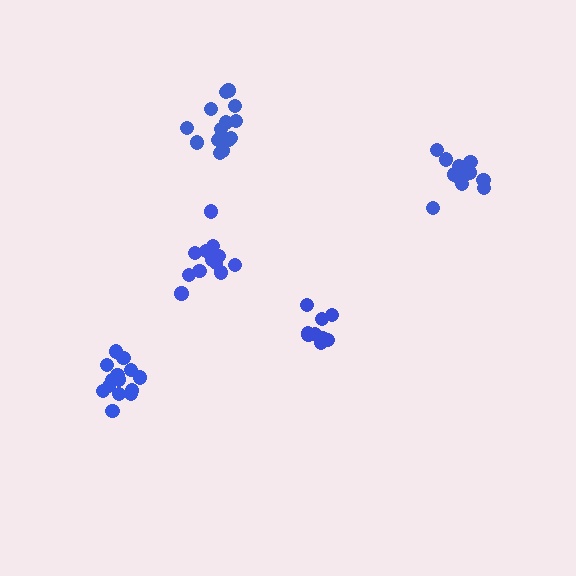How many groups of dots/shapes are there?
There are 5 groups.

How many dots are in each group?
Group 1: 15 dots, Group 2: 15 dots, Group 3: 14 dots, Group 4: 9 dots, Group 5: 15 dots (68 total).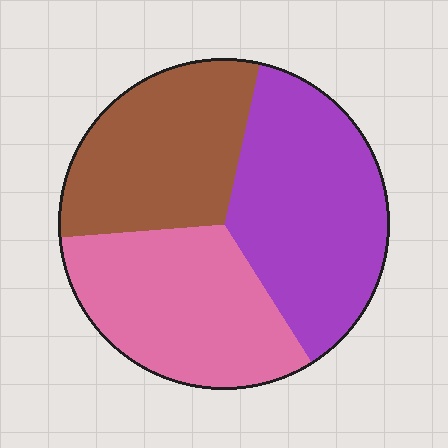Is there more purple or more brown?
Purple.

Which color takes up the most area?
Purple, at roughly 35%.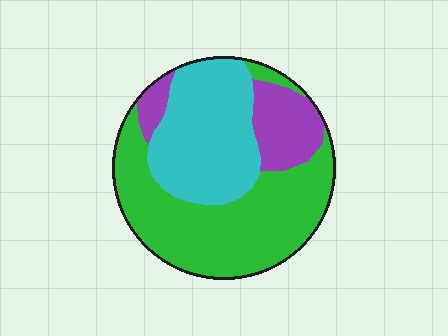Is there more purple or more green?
Green.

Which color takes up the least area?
Purple, at roughly 15%.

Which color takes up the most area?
Green, at roughly 50%.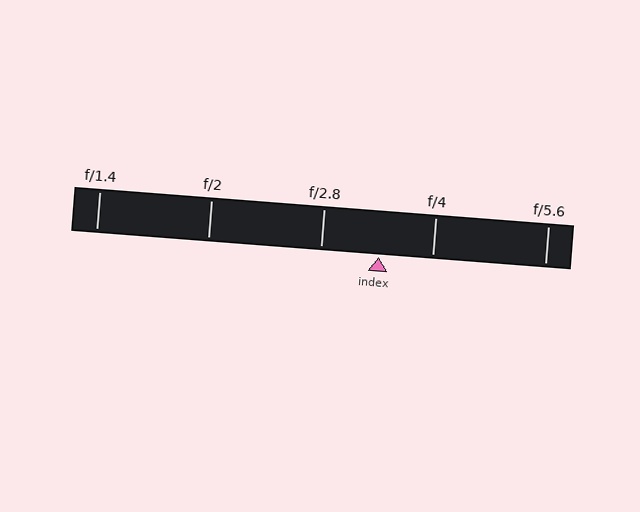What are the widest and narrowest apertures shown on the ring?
The widest aperture shown is f/1.4 and the narrowest is f/5.6.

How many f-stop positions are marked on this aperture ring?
There are 5 f-stop positions marked.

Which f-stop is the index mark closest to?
The index mark is closest to f/4.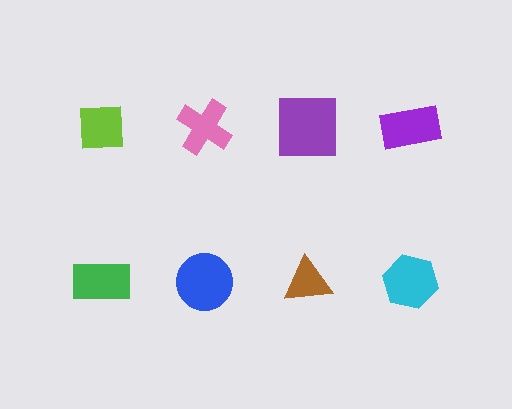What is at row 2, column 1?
A green rectangle.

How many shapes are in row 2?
4 shapes.